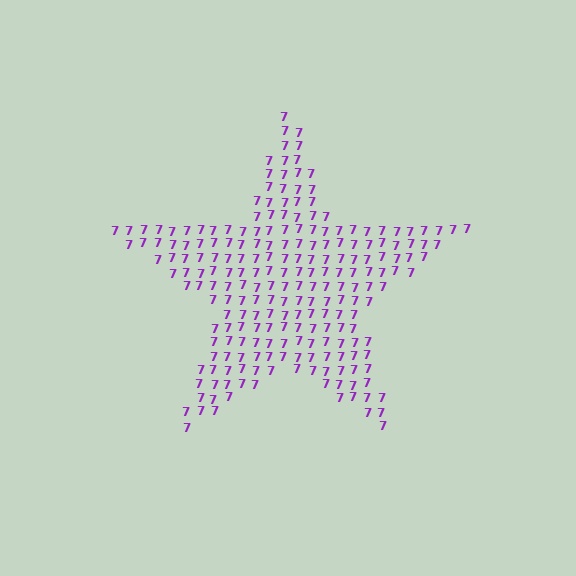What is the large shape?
The large shape is a star.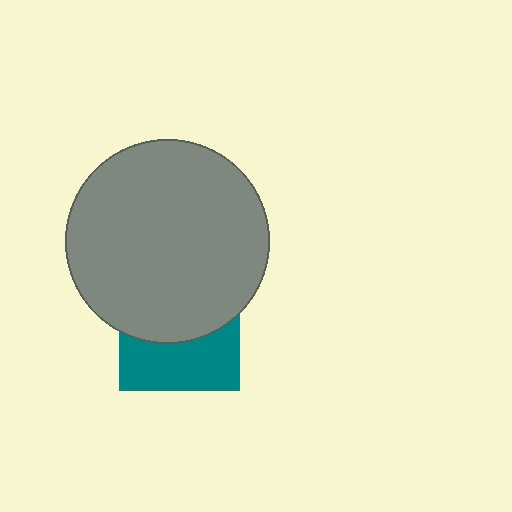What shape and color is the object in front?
The object in front is a gray circle.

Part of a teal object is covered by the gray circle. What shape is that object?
It is a square.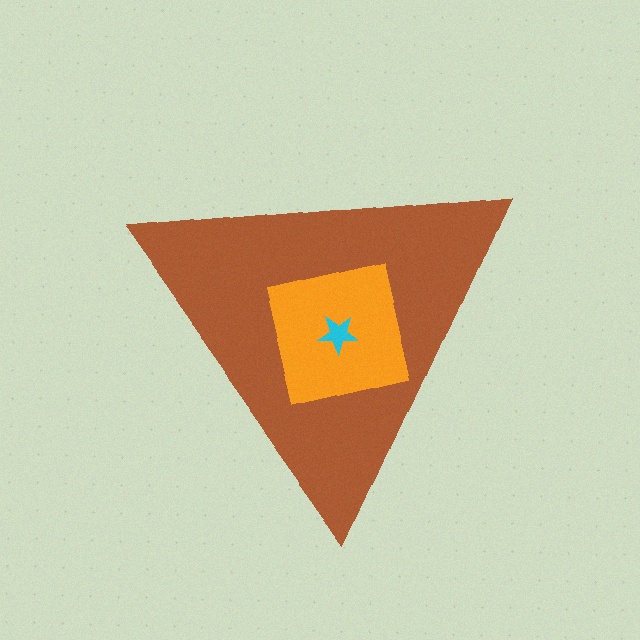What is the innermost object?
The cyan star.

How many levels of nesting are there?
3.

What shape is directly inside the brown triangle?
The orange square.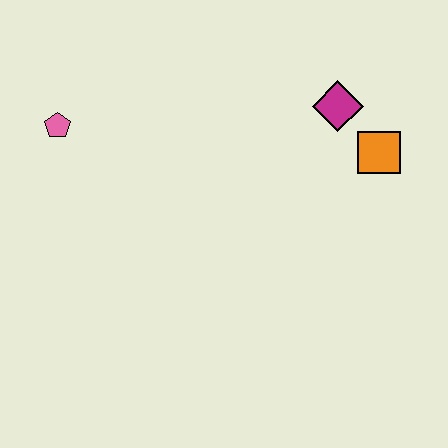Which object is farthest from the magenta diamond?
The pink pentagon is farthest from the magenta diamond.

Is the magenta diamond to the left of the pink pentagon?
No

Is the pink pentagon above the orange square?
Yes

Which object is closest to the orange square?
The magenta diamond is closest to the orange square.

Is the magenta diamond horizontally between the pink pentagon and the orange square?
Yes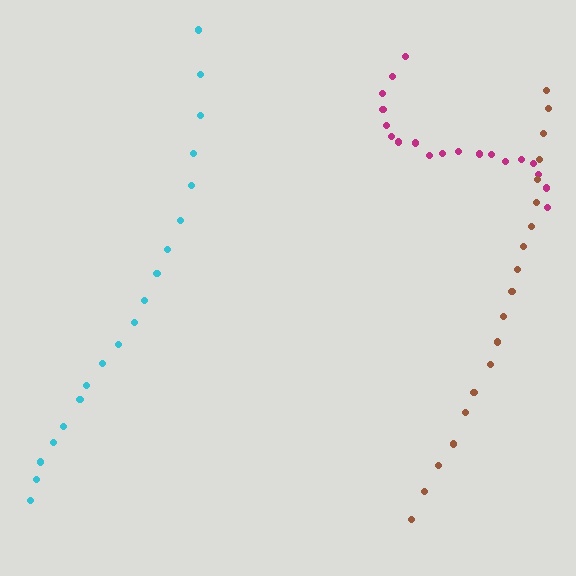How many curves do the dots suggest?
There are 3 distinct paths.